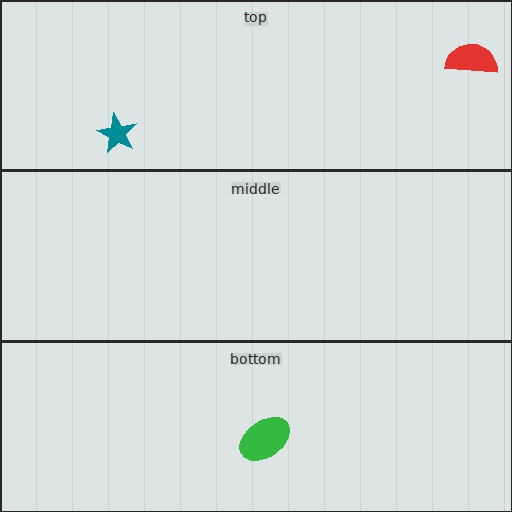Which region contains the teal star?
The top region.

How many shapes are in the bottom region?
1.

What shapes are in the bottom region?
The green ellipse.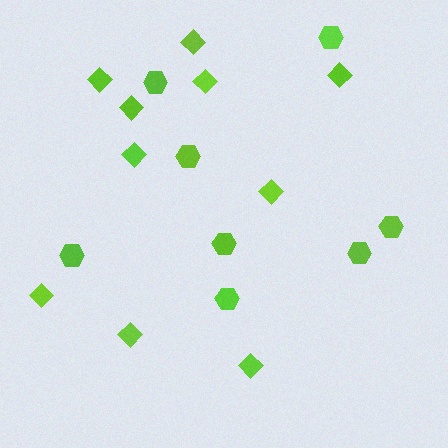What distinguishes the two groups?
There are 2 groups: one group of hexagons (8) and one group of diamonds (10).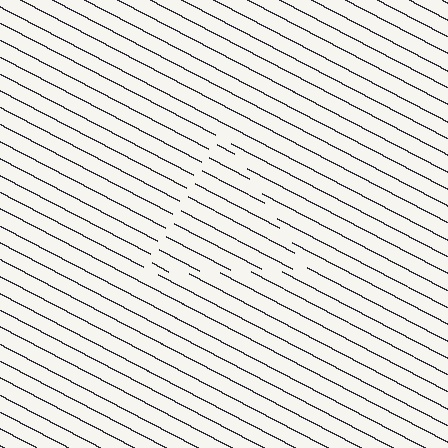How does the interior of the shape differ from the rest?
The interior of the shape contains the same grating, shifted by half a period — the contour is defined by the phase discontinuity where line-ends from the inner and outer gratings abut.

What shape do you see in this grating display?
An illusory triangle. The interior of the shape contains the same grating, shifted by half a period — the contour is defined by the phase discontinuity where line-ends from the inner and outer gratings abut.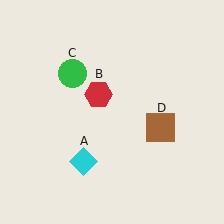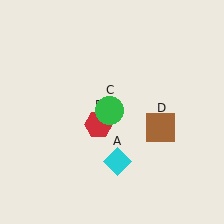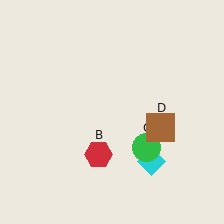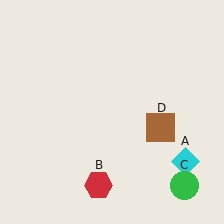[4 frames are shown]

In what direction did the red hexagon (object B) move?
The red hexagon (object B) moved down.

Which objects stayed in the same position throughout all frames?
Brown square (object D) remained stationary.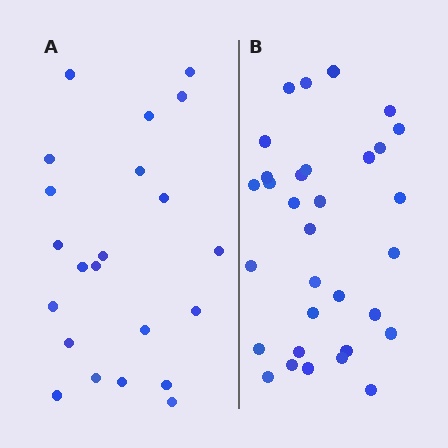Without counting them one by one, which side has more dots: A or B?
Region B (the right region) has more dots.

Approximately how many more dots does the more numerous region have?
Region B has roughly 10 or so more dots than region A.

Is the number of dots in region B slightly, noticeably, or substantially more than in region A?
Region B has substantially more. The ratio is roughly 1.5 to 1.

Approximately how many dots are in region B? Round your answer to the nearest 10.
About 30 dots. (The exact count is 32, which rounds to 30.)